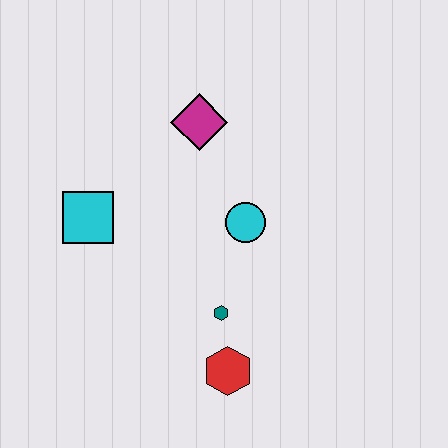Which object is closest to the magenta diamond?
The cyan circle is closest to the magenta diamond.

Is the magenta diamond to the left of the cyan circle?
Yes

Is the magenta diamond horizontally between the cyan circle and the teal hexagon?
No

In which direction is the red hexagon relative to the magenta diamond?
The red hexagon is below the magenta diamond.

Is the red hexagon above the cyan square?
No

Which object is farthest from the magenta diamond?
The red hexagon is farthest from the magenta diamond.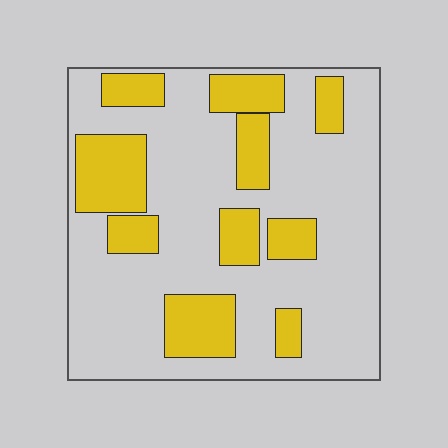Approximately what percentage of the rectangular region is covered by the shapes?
Approximately 30%.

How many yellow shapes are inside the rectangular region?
10.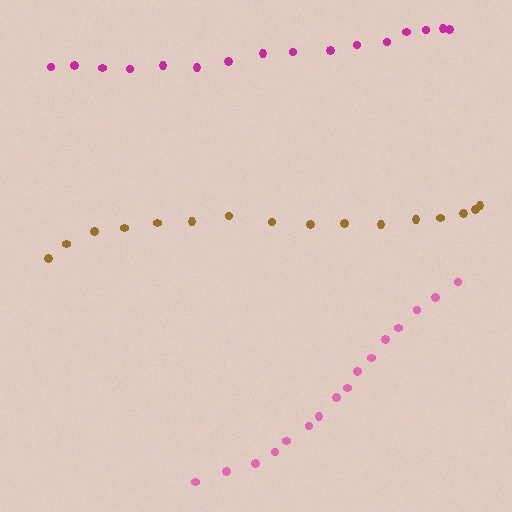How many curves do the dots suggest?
There are 3 distinct paths.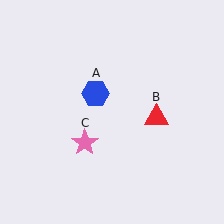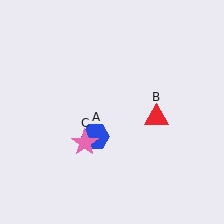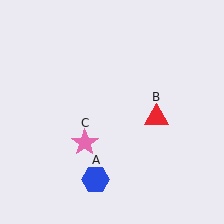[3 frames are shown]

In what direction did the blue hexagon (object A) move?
The blue hexagon (object A) moved down.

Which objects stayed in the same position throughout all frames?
Red triangle (object B) and pink star (object C) remained stationary.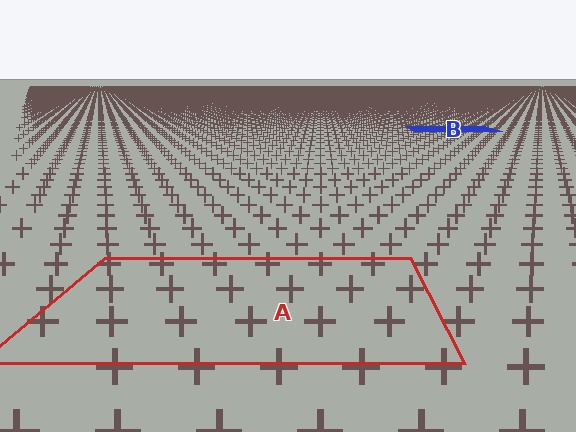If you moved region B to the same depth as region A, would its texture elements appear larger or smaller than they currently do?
They would appear larger. At a closer depth, the same texture elements are projected at a bigger on-screen size.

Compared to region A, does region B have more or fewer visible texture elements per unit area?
Region B has more texture elements per unit area — they are packed more densely because it is farther away.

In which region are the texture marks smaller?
The texture marks are smaller in region B, because it is farther away.